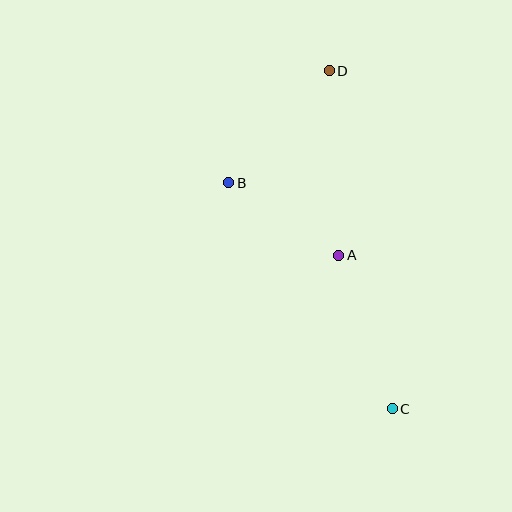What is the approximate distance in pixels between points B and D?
The distance between B and D is approximately 151 pixels.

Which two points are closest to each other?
Points A and B are closest to each other.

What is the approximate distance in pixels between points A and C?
The distance between A and C is approximately 162 pixels.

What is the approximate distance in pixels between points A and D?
The distance between A and D is approximately 185 pixels.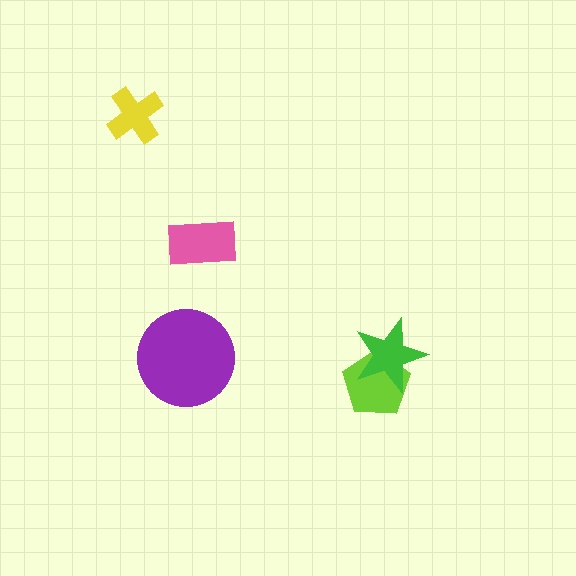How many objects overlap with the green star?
1 object overlaps with the green star.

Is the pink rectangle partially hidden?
No, no other shape covers it.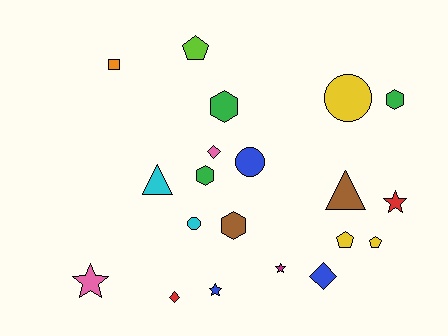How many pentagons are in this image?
There are 3 pentagons.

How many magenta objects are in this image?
There is 1 magenta object.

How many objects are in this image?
There are 20 objects.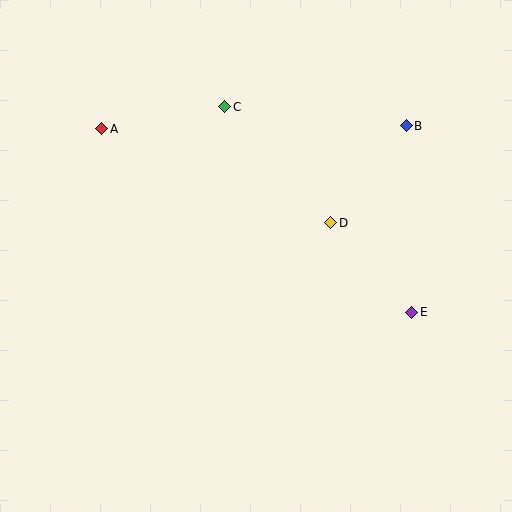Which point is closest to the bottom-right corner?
Point E is closest to the bottom-right corner.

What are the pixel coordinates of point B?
Point B is at (406, 126).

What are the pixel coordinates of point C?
Point C is at (225, 107).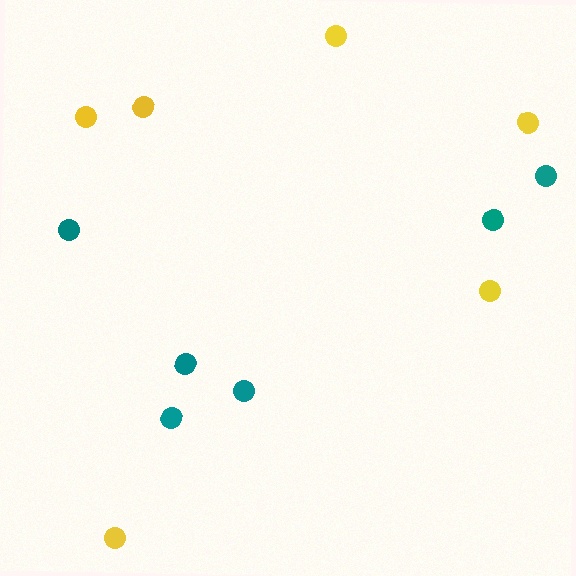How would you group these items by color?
There are 2 groups: one group of yellow circles (6) and one group of teal circles (6).